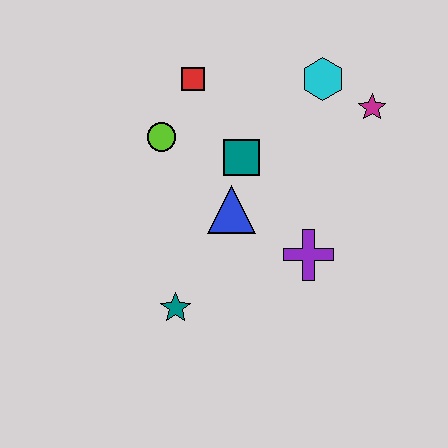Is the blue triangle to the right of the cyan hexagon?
No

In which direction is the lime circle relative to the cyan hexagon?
The lime circle is to the left of the cyan hexagon.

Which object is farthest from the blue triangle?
The magenta star is farthest from the blue triangle.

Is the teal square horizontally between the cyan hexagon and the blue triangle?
Yes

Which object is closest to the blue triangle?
The teal square is closest to the blue triangle.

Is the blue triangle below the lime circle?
Yes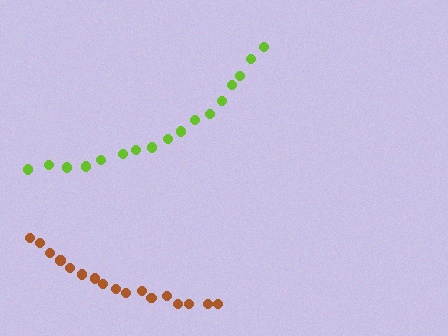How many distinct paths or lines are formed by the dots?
There are 2 distinct paths.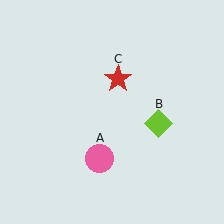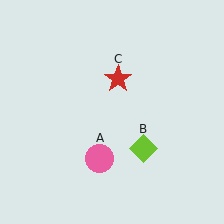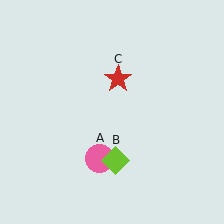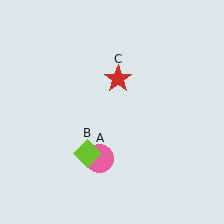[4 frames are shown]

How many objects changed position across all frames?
1 object changed position: lime diamond (object B).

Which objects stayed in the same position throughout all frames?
Pink circle (object A) and red star (object C) remained stationary.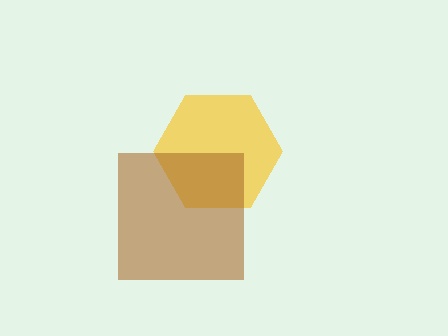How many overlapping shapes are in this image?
There are 2 overlapping shapes in the image.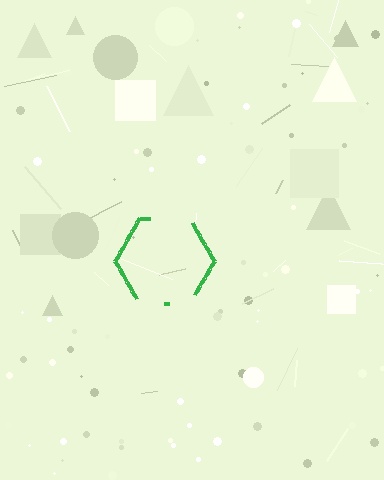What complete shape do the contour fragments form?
The contour fragments form a hexagon.